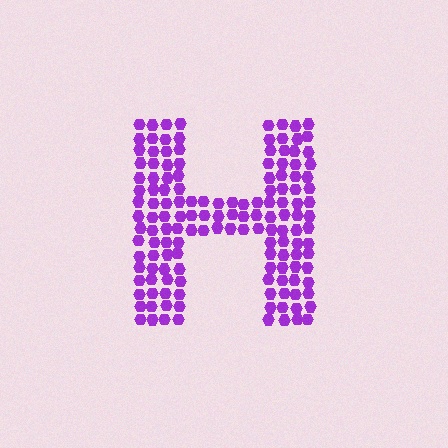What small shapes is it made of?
It is made of small hexagons.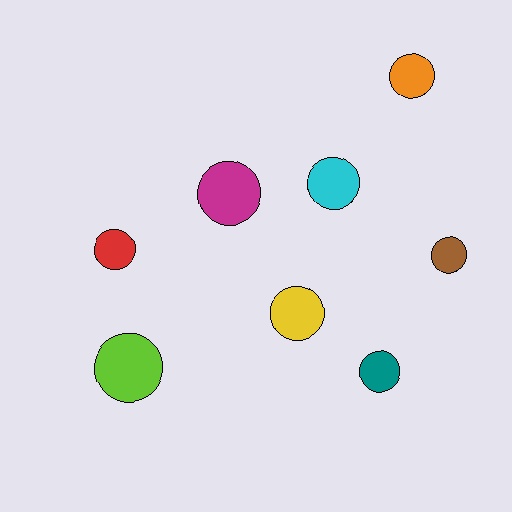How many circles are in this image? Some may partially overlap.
There are 8 circles.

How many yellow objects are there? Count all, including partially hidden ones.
There is 1 yellow object.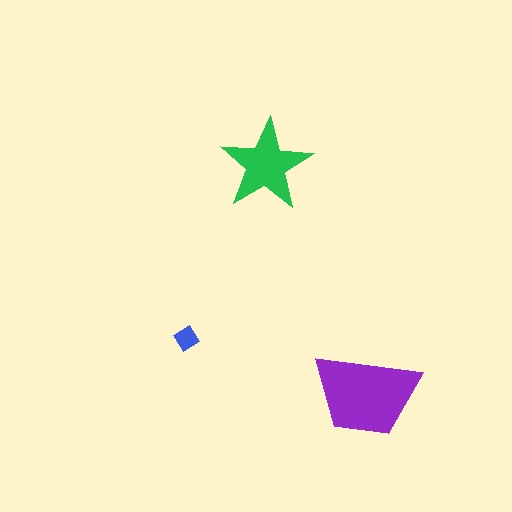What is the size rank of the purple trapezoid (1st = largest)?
1st.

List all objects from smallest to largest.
The blue diamond, the green star, the purple trapezoid.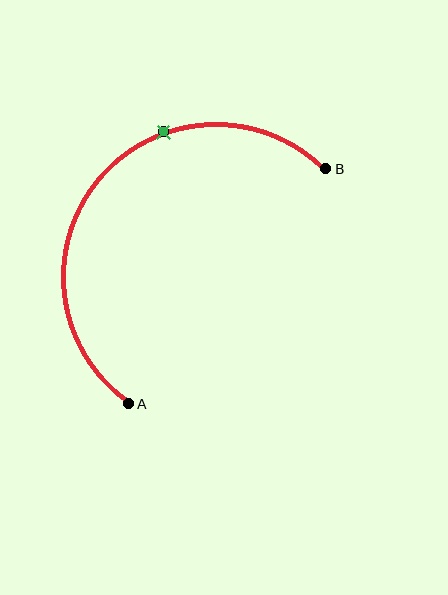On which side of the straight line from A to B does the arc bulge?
The arc bulges above and to the left of the straight line connecting A and B.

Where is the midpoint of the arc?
The arc midpoint is the point on the curve farthest from the straight line joining A and B. It sits above and to the left of that line.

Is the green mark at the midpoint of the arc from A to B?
No. The green mark lies on the arc but is closer to endpoint B. The arc midpoint would be at the point on the curve equidistant along the arc from both A and B.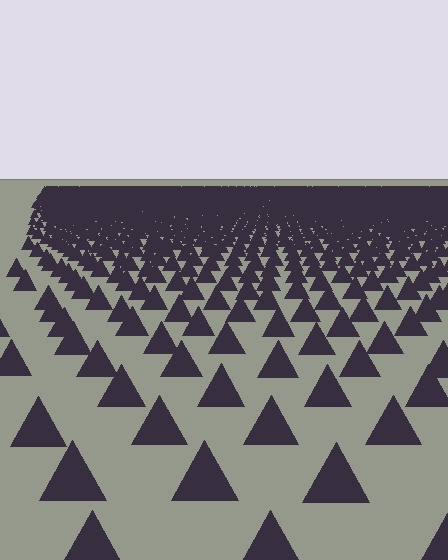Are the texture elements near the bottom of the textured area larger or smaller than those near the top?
Larger. Near the bottom, elements are closer to the viewer and appear at a bigger on-screen size.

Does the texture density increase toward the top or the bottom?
Density increases toward the top.